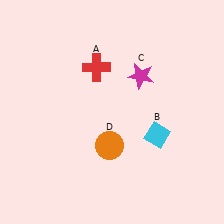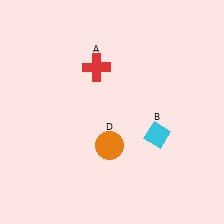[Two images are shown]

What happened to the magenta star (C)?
The magenta star (C) was removed in Image 2. It was in the top-right area of Image 1.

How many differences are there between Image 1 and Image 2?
There is 1 difference between the two images.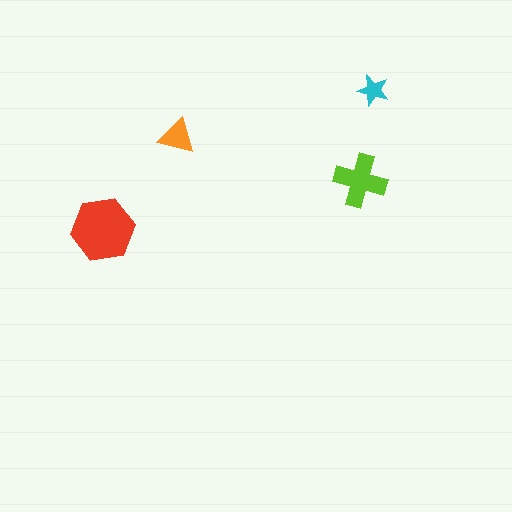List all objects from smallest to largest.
The cyan star, the orange triangle, the lime cross, the red hexagon.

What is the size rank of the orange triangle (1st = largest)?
3rd.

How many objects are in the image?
There are 4 objects in the image.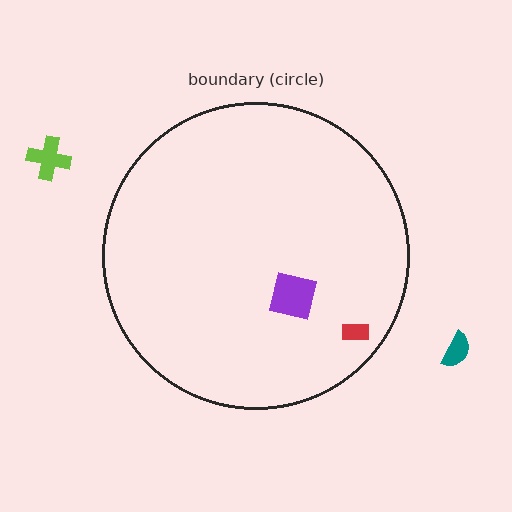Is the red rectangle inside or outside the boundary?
Inside.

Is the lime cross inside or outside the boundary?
Outside.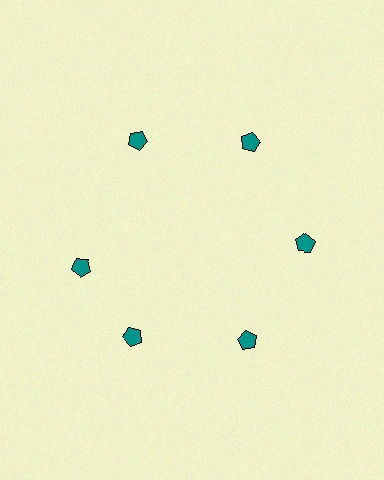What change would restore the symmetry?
The symmetry would be restored by rotating it back into even spacing with its neighbors so that all 6 pentagons sit at equal angles and equal distance from the center.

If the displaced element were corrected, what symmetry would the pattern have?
It would have 6-fold rotational symmetry — the pattern would map onto itself every 60 degrees.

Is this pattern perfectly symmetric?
No. The 6 teal pentagons are arranged in a ring, but one element near the 9 o'clock position is rotated out of alignment along the ring, breaking the 6-fold rotational symmetry.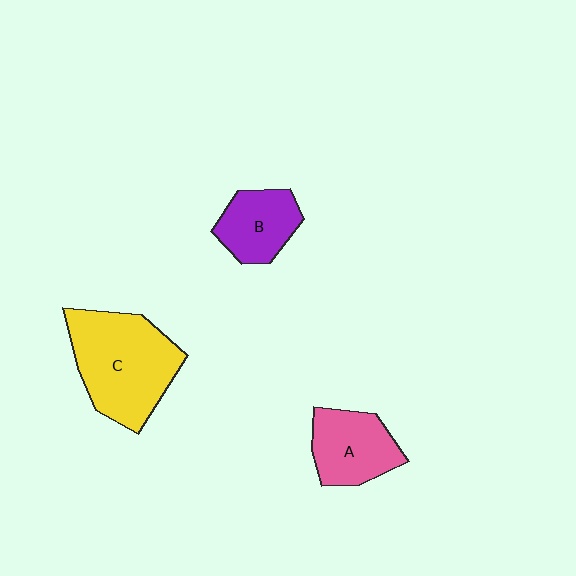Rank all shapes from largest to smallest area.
From largest to smallest: C (yellow), A (pink), B (purple).